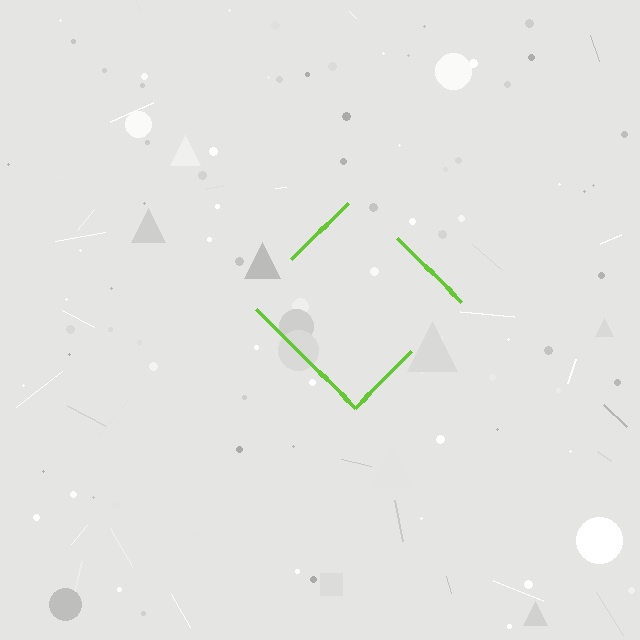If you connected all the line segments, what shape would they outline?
They would outline a diamond.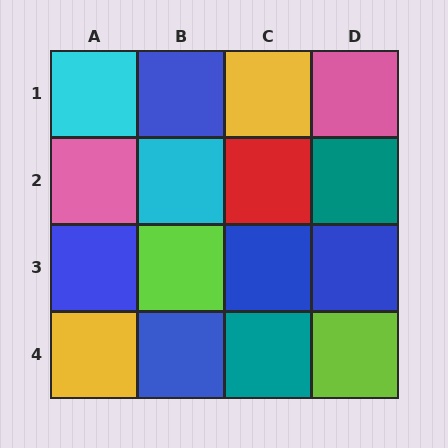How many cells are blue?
5 cells are blue.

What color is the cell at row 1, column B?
Blue.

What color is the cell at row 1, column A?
Cyan.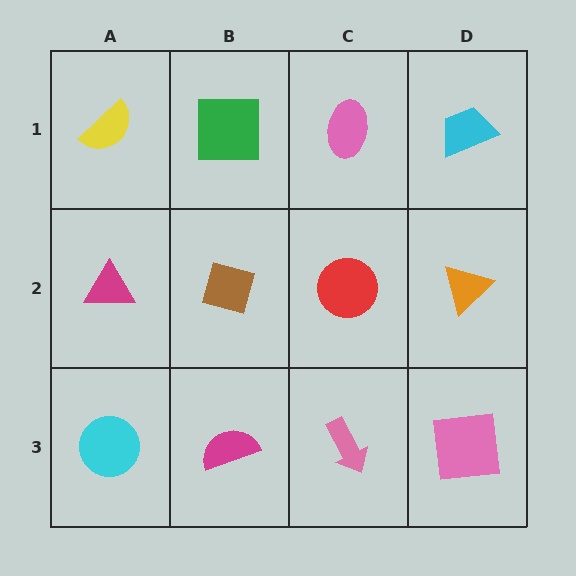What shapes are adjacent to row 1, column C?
A red circle (row 2, column C), a green square (row 1, column B), a cyan trapezoid (row 1, column D).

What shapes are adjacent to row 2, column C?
A pink ellipse (row 1, column C), a pink arrow (row 3, column C), a brown diamond (row 2, column B), an orange triangle (row 2, column D).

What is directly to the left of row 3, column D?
A pink arrow.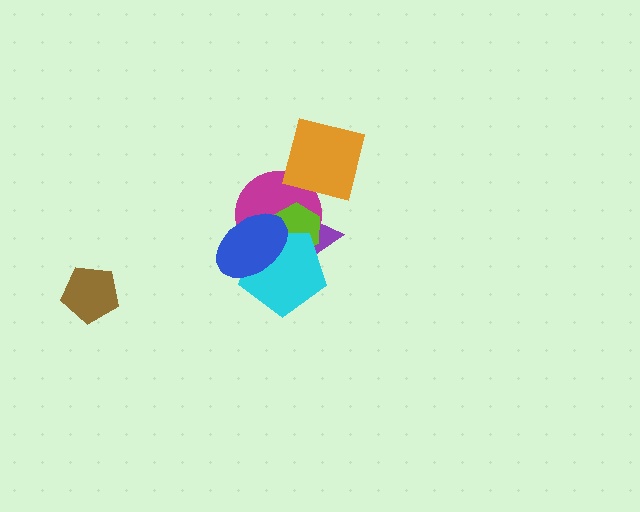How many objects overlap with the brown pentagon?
0 objects overlap with the brown pentagon.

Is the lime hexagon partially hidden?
Yes, it is partially covered by another shape.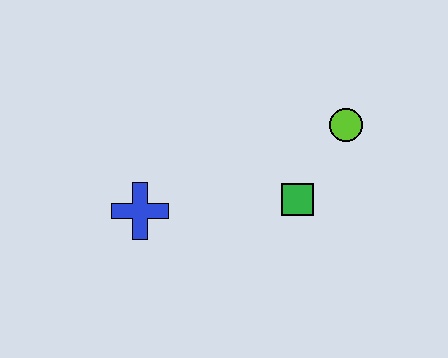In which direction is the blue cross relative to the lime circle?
The blue cross is to the left of the lime circle.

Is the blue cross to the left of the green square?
Yes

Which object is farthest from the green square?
The blue cross is farthest from the green square.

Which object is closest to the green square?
The lime circle is closest to the green square.